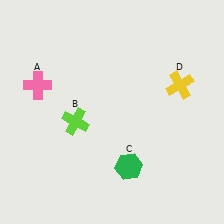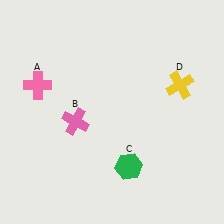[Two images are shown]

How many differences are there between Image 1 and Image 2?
There is 1 difference between the two images.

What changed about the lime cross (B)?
In Image 1, B is lime. In Image 2, it changed to pink.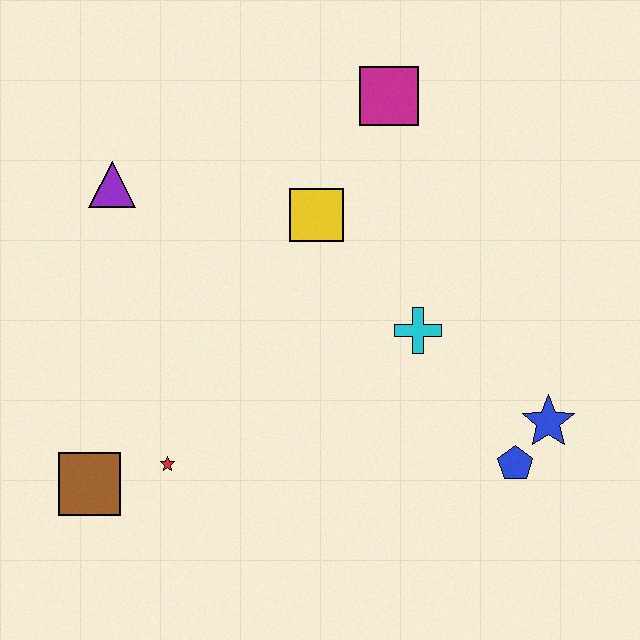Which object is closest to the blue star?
The blue pentagon is closest to the blue star.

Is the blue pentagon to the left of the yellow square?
No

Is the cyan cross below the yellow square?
Yes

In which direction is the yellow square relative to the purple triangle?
The yellow square is to the right of the purple triangle.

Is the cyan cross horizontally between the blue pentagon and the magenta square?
Yes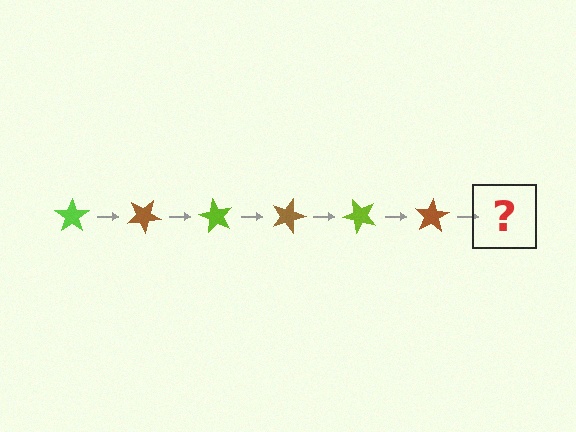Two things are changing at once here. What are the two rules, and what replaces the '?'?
The two rules are that it rotates 30 degrees each step and the color cycles through lime and brown. The '?' should be a lime star, rotated 180 degrees from the start.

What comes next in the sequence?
The next element should be a lime star, rotated 180 degrees from the start.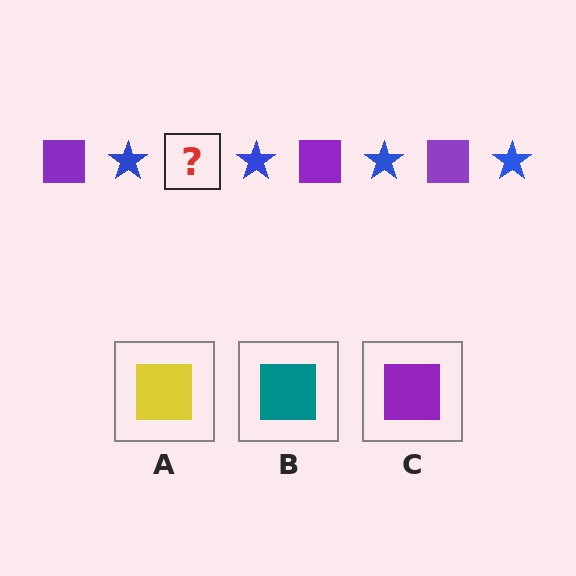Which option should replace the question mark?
Option C.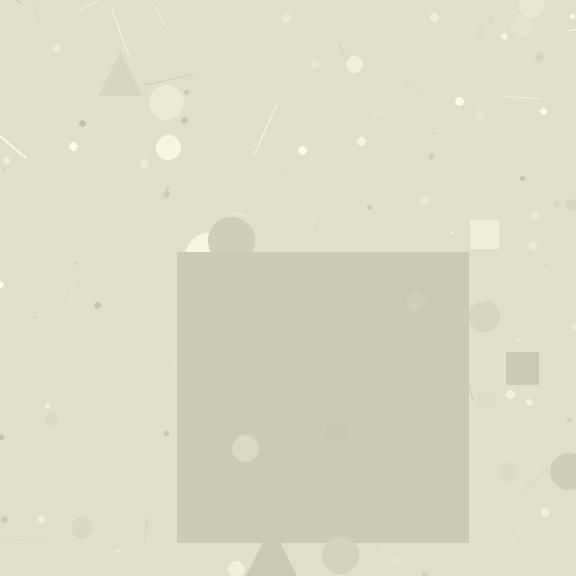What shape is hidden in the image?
A square is hidden in the image.